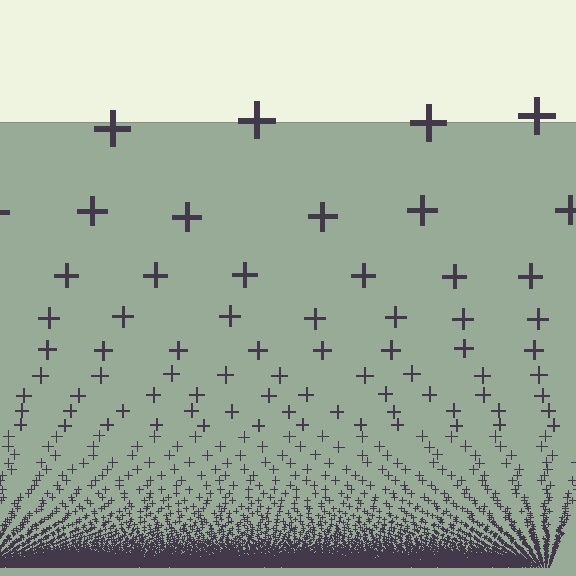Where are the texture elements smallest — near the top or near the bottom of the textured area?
Near the bottom.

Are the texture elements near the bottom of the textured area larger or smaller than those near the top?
Smaller. The gradient is inverted — elements near the bottom are smaller and denser.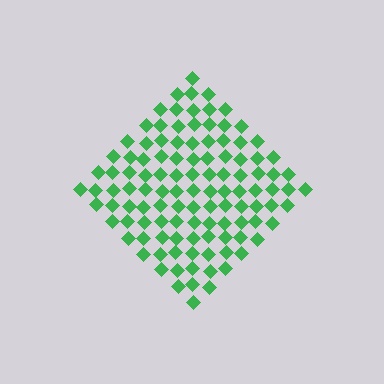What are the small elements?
The small elements are diamonds.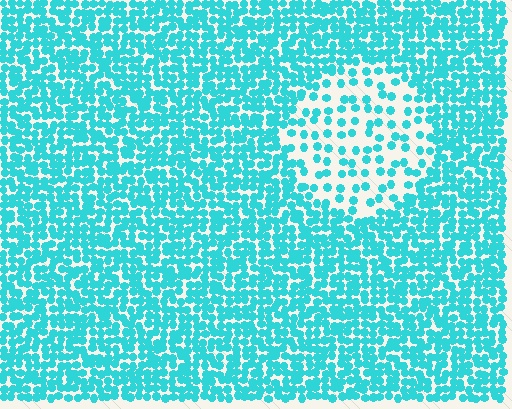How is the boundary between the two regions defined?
The boundary is defined by a change in element density (approximately 2.6x ratio). All elements are the same color, size, and shape.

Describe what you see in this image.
The image contains small cyan elements arranged at two different densities. A circle-shaped region is visible where the elements are less densely packed than the surrounding area.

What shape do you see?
I see a circle.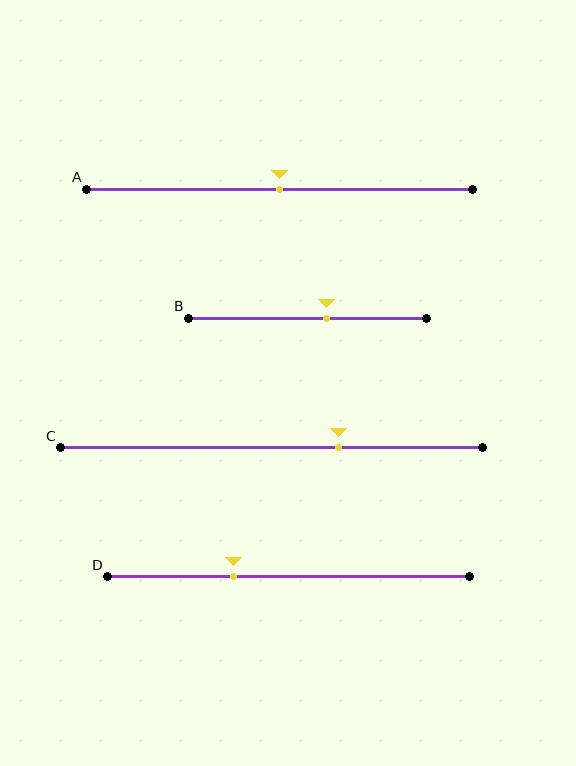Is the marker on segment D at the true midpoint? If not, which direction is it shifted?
No, the marker on segment D is shifted to the left by about 15% of the segment length.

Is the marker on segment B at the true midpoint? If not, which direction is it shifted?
No, the marker on segment B is shifted to the right by about 8% of the segment length.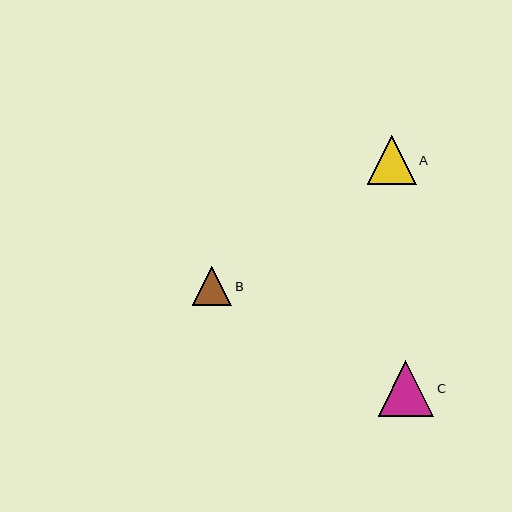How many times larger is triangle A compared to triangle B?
Triangle A is approximately 1.2 times the size of triangle B.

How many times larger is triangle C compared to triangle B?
Triangle C is approximately 1.4 times the size of triangle B.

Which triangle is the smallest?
Triangle B is the smallest with a size of approximately 40 pixels.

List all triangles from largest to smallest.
From largest to smallest: C, A, B.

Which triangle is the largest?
Triangle C is the largest with a size of approximately 56 pixels.